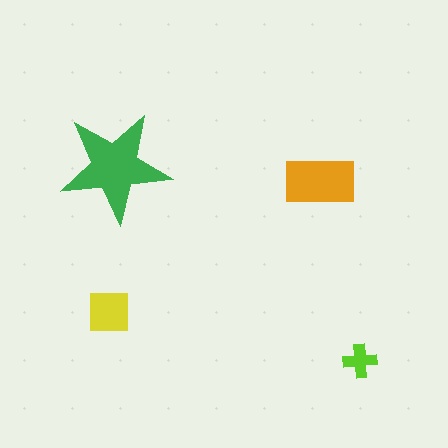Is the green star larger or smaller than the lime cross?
Larger.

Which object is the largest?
The green star.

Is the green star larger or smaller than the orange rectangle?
Larger.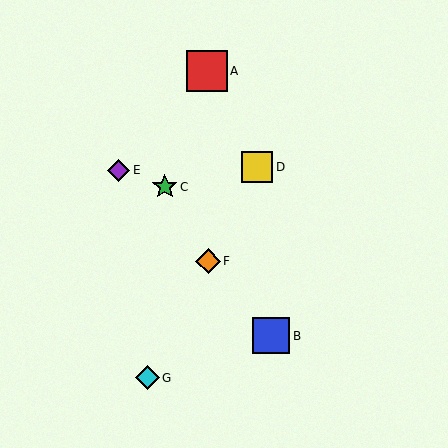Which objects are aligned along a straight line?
Objects D, F, G are aligned along a straight line.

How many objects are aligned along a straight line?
3 objects (D, F, G) are aligned along a straight line.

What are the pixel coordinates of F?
Object F is at (208, 261).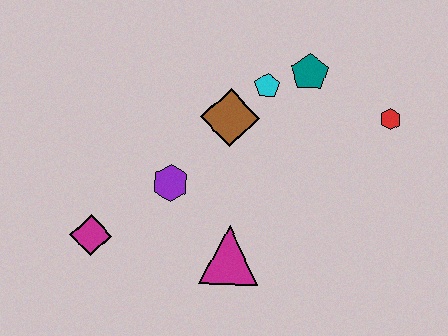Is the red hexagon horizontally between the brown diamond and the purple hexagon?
No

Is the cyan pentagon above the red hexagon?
Yes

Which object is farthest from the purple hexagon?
The red hexagon is farthest from the purple hexagon.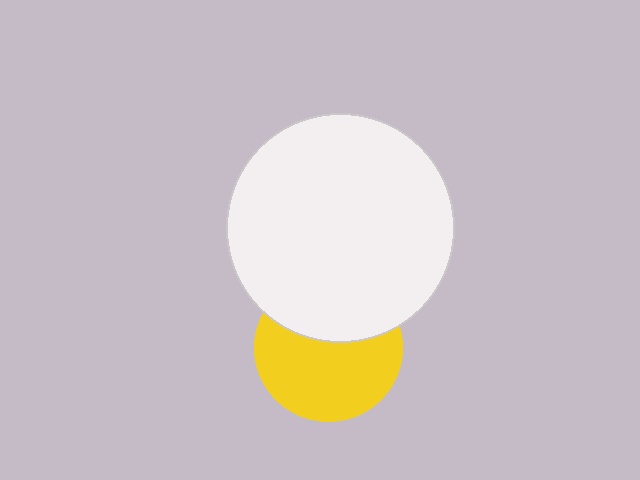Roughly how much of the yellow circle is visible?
About half of it is visible (roughly 62%).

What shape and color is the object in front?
The object in front is a white circle.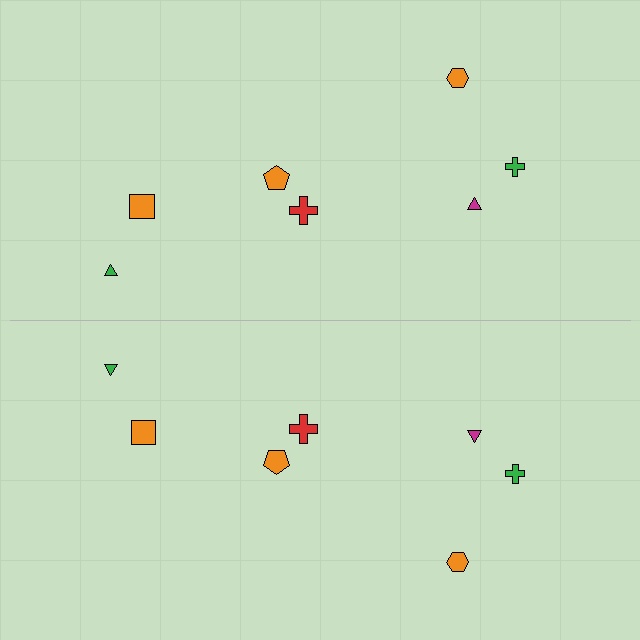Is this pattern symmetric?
Yes, this pattern has bilateral (reflection) symmetry.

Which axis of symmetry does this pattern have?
The pattern has a horizontal axis of symmetry running through the center of the image.